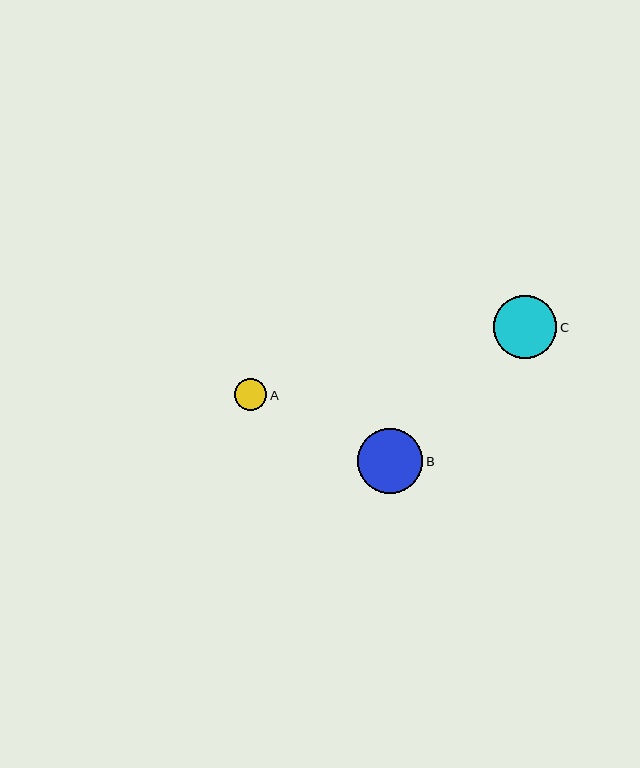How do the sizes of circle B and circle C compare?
Circle B and circle C are approximately the same size.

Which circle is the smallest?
Circle A is the smallest with a size of approximately 32 pixels.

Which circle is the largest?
Circle B is the largest with a size of approximately 65 pixels.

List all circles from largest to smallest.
From largest to smallest: B, C, A.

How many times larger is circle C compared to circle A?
Circle C is approximately 2.0 times the size of circle A.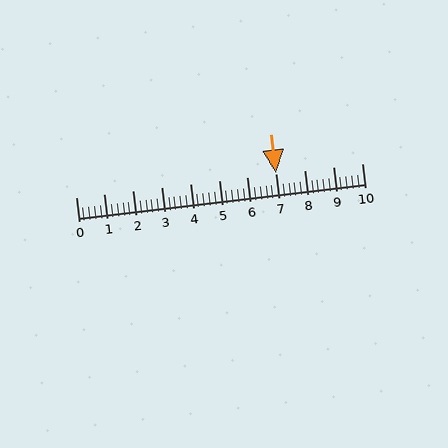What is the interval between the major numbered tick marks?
The major tick marks are spaced 1 units apart.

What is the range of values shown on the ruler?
The ruler shows values from 0 to 10.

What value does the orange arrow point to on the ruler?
The orange arrow points to approximately 7.0.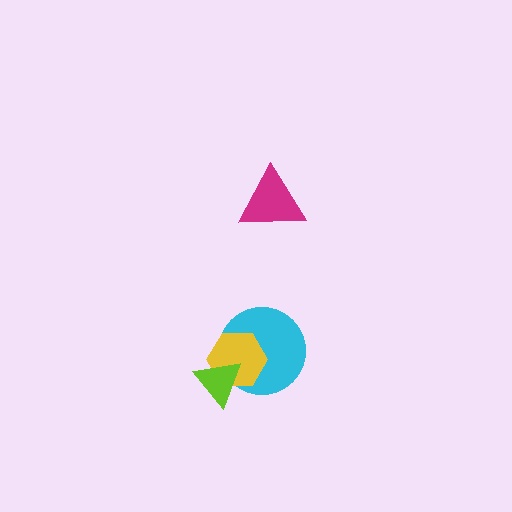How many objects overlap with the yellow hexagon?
2 objects overlap with the yellow hexagon.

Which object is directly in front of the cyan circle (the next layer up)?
The yellow hexagon is directly in front of the cyan circle.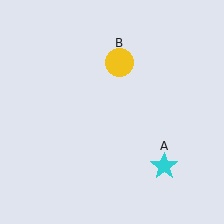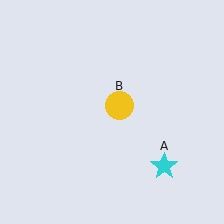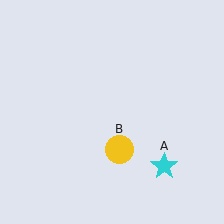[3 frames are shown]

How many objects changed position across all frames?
1 object changed position: yellow circle (object B).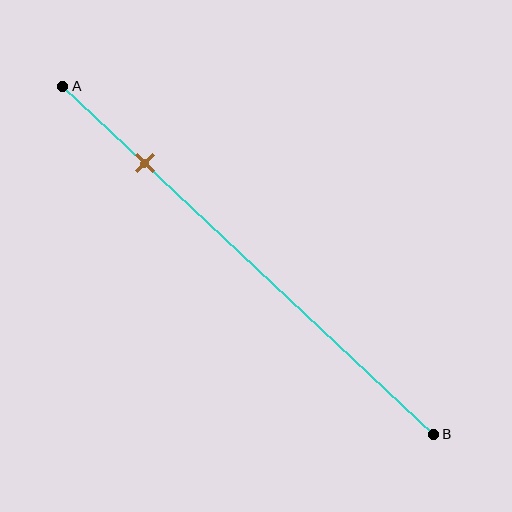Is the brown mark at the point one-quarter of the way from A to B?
Yes, the mark is approximately at the one-quarter point.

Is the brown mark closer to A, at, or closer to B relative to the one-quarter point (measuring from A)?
The brown mark is approximately at the one-quarter point of segment AB.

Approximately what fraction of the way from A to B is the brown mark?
The brown mark is approximately 20% of the way from A to B.